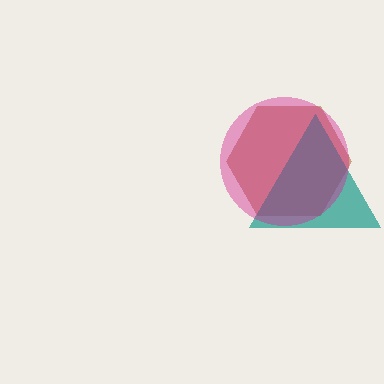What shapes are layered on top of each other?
The layered shapes are: a brown hexagon, a teal triangle, a magenta circle.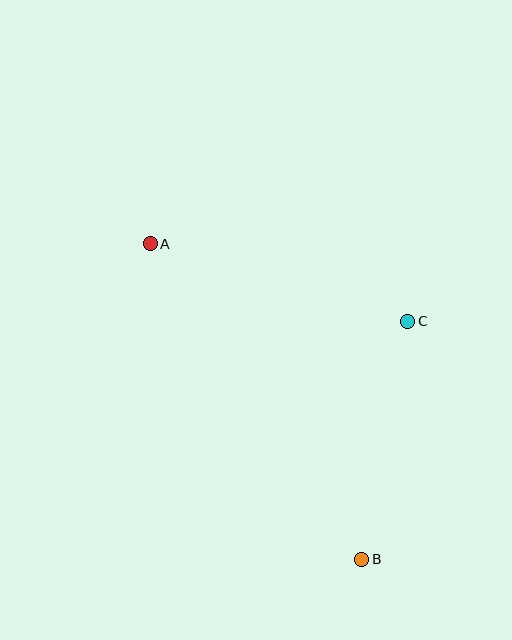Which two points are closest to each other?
Points B and C are closest to each other.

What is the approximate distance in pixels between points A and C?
The distance between A and C is approximately 269 pixels.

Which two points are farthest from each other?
Points A and B are farthest from each other.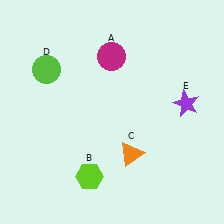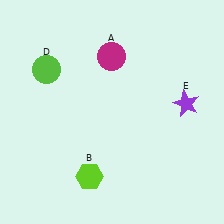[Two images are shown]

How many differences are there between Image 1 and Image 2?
There is 1 difference between the two images.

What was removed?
The orange triangle (C) was removed in Image 2.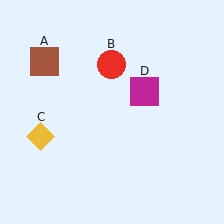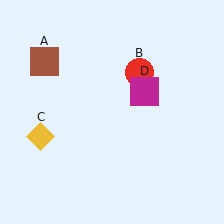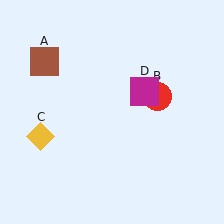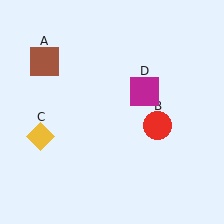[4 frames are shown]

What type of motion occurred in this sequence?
The red circle (object B) rotated clockwise around the center of the scene.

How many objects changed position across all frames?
1 object changed position: red circle (object B).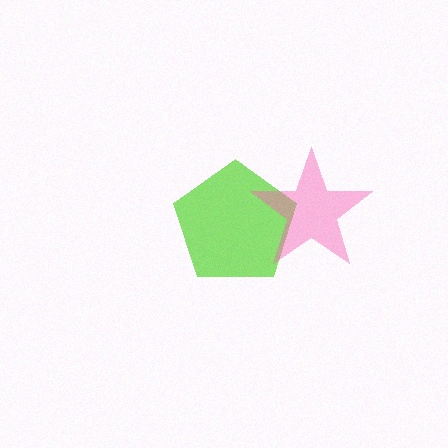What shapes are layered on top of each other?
The layered shapes are: a lime pentagon, a pink star.